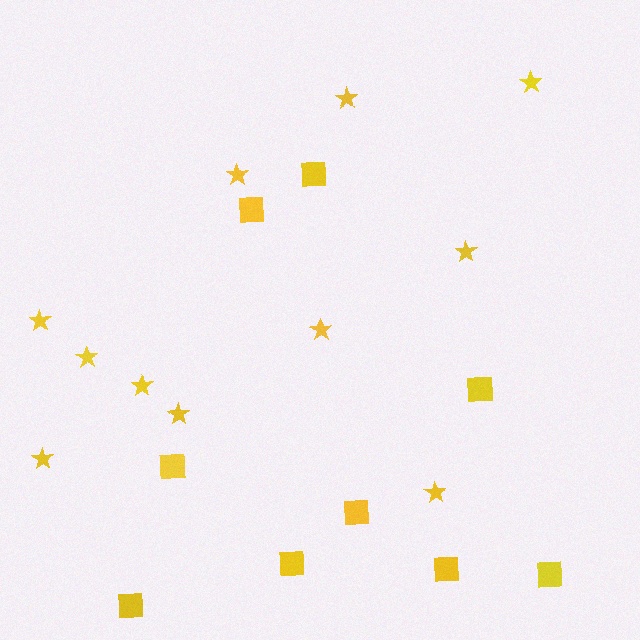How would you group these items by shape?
There are 2 groups: one group of stars (11) and one group of squares (9).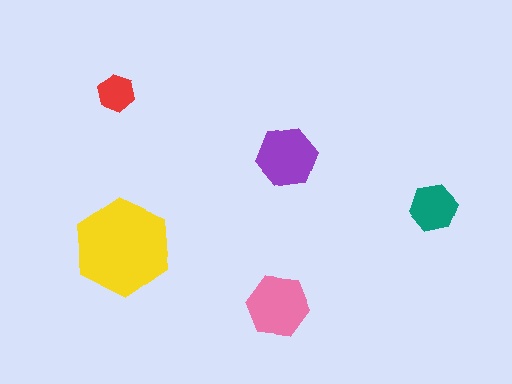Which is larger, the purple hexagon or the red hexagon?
The purple one.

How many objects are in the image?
There are 5 objects in the image.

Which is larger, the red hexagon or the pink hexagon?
The pink one.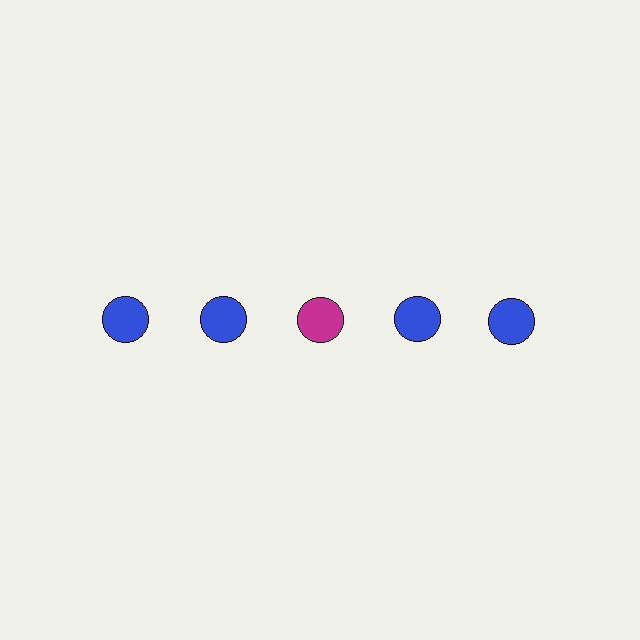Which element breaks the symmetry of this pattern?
The magenta circle in the top row, center column breaks the symmetry. All other shapes are blue circles.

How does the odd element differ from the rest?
It has a different color: magenta instead of blue.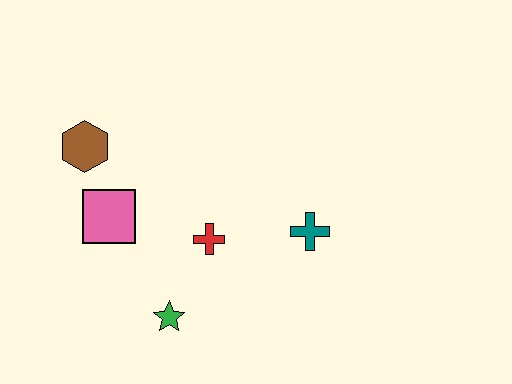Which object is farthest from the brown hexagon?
The teal cross is farthest from the brown hexagon.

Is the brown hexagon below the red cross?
No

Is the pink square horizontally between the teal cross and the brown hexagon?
Yes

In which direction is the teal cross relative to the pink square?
The teal cross is to the right of the pink square.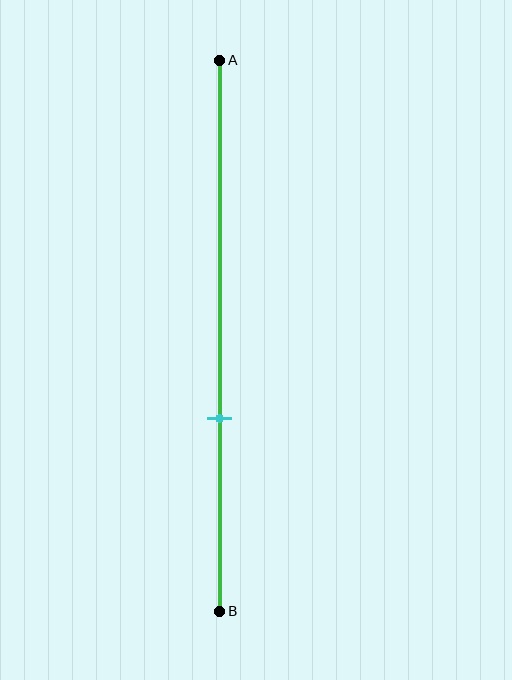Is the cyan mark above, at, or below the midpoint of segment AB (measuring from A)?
The cyan mark is below the midpoint of segment AB.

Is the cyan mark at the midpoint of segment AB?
No, the mark is at about 65% from A, not at the 50% midpoint.